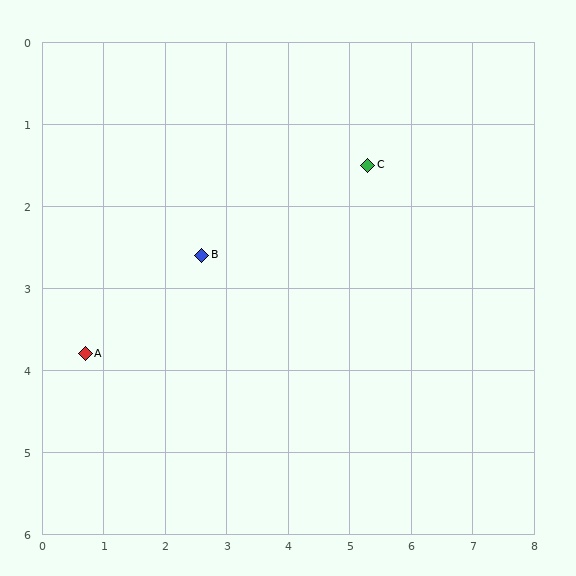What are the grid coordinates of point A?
Point A is at approximately (0.7, 3.8).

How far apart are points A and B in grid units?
Points A and B are about 2.2 grid units apart.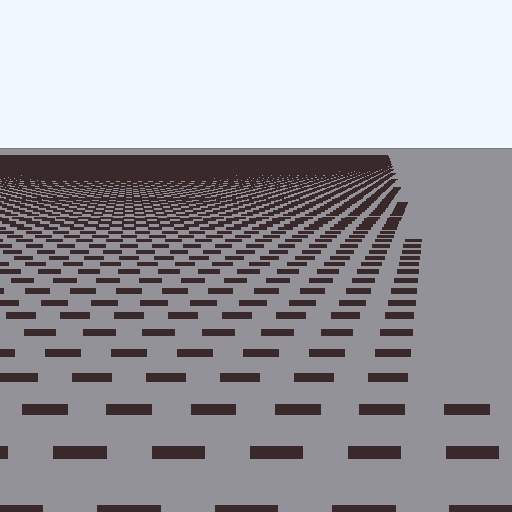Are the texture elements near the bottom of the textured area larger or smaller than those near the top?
Larger. Near the bottom, elements are closer to the viewer and appear at a bigger on-screen size.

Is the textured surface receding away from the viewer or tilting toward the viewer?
The surface is receding away from the viewer. Texture elements get smaller and denser toward the top.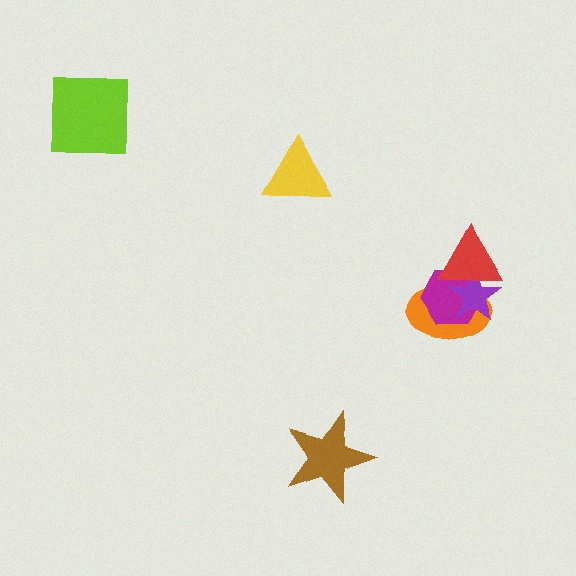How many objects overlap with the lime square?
0 objects overlap with the lime square.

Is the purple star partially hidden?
Yes, it is partially covered by another shape.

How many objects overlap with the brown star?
0 objects overlap with the brown star.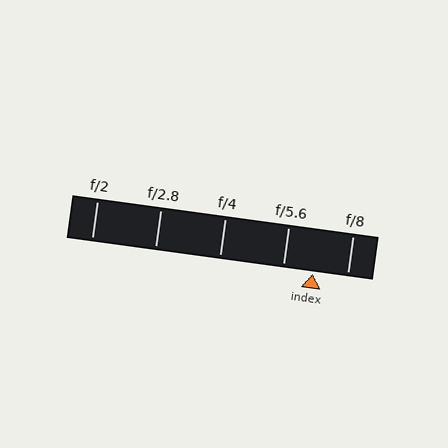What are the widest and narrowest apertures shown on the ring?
The widest aperture shown is f/2 and the narrowest is f/8.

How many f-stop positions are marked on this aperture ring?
There are 5 f-stop positions marked.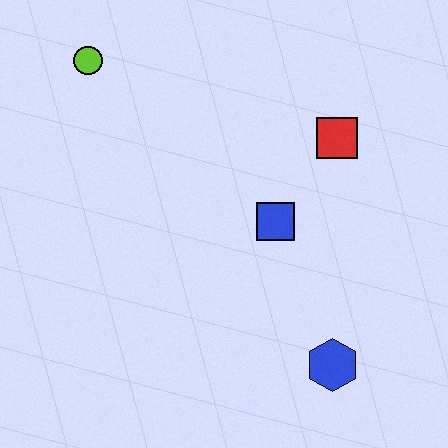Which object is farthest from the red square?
The lime circle is farthest from the red square.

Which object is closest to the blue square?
The red square is closest to the blue square.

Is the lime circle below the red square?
No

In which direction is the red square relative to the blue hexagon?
The red square is above the blue hexagon.